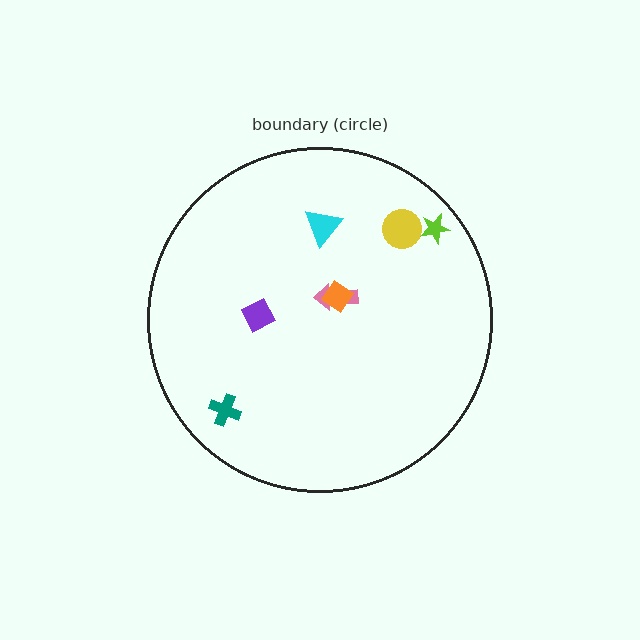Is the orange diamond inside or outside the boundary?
Inside.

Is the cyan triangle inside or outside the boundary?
Inside.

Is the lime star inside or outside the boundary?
Inside.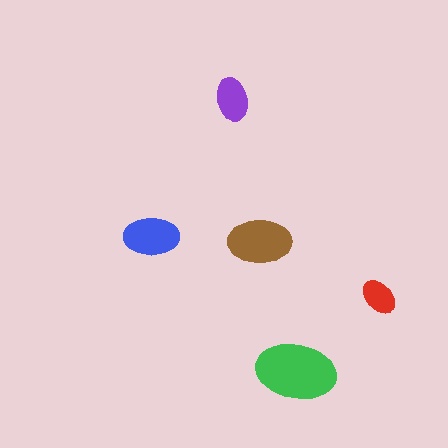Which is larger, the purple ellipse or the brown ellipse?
The brown one.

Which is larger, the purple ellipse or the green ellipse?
The green one.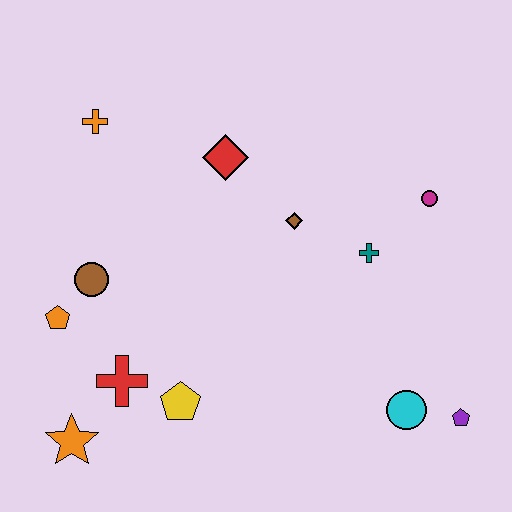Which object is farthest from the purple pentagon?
The orange cross is farthest from the purple pentagon.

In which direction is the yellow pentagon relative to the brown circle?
The yellow pentagon is below the brown circle.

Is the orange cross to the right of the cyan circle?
No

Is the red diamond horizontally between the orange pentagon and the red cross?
No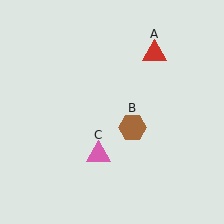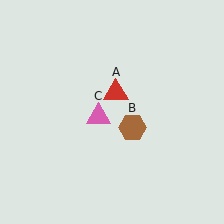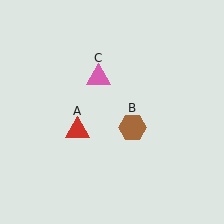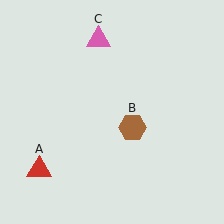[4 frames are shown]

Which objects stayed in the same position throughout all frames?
Brown hexagon (object B) remained stationary.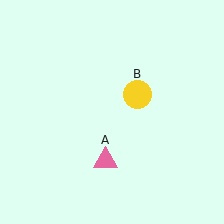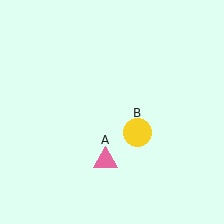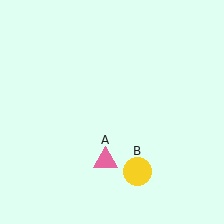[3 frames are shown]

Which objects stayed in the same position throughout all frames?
Pink triangle (object A) remained stationary.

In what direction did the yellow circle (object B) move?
The yellow circle (object B) moved down.